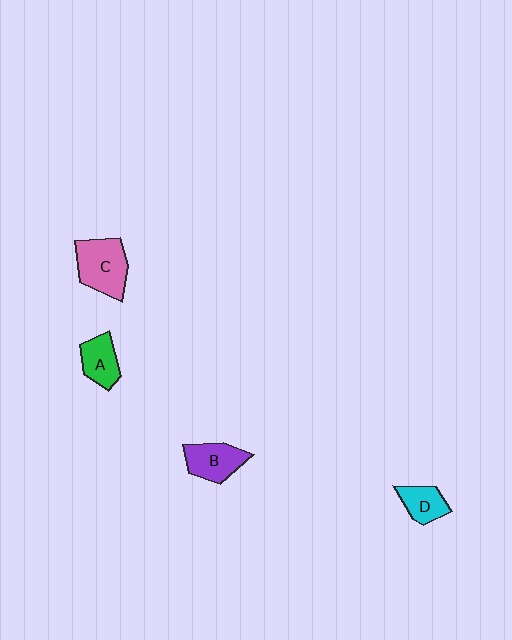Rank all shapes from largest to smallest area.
From largest to smallest: C (pink), B (purple), A (green), D (cyan).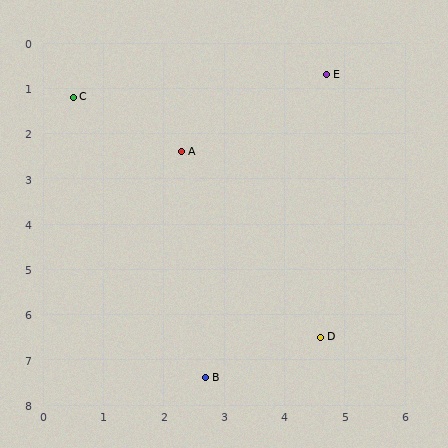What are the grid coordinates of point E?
Point E is at approximately (4.7, 0.7).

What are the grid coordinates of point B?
Point B is at approximately (2.7, 7.4).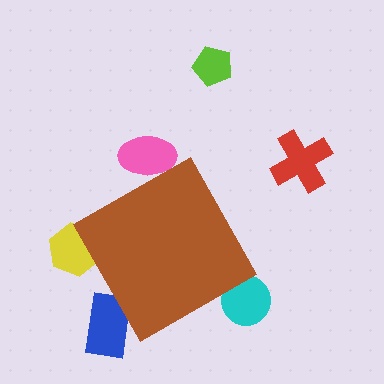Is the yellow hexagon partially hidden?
Yes, the yellow hexagon is partially hidden behind the brown diamond.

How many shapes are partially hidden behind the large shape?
4 shapes are partially hidden.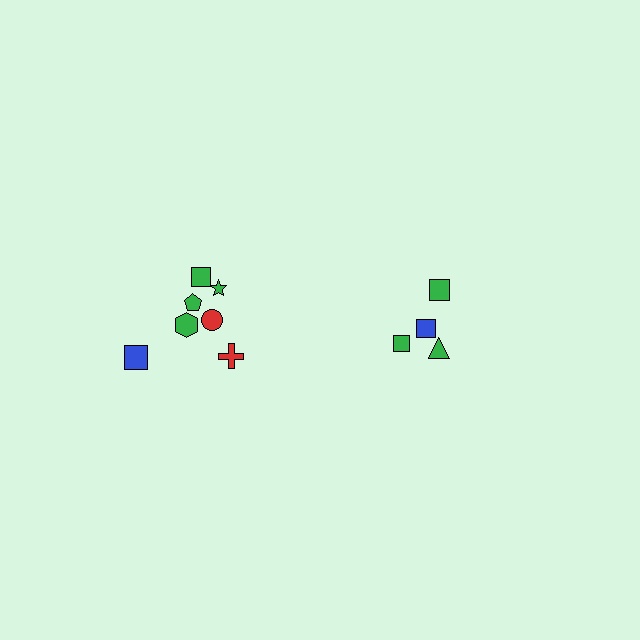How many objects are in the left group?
There are 7 objects.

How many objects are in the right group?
There are 4 objects.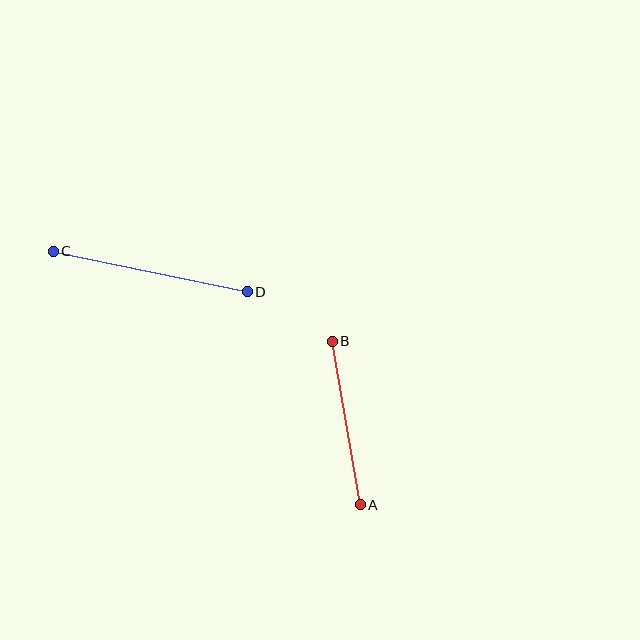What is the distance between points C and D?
The distance is approximately 198 pixels.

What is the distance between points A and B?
The distance is approximately 166 pixels.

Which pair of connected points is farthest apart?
Points C and D are farthest apart.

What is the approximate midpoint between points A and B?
The midpoint is at approximately (346, 423) pixels.